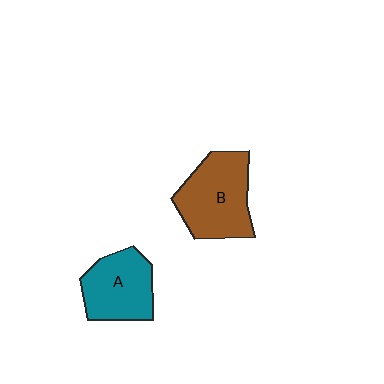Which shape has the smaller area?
Shape A (teal).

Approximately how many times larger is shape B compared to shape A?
Approximately 1.2 times.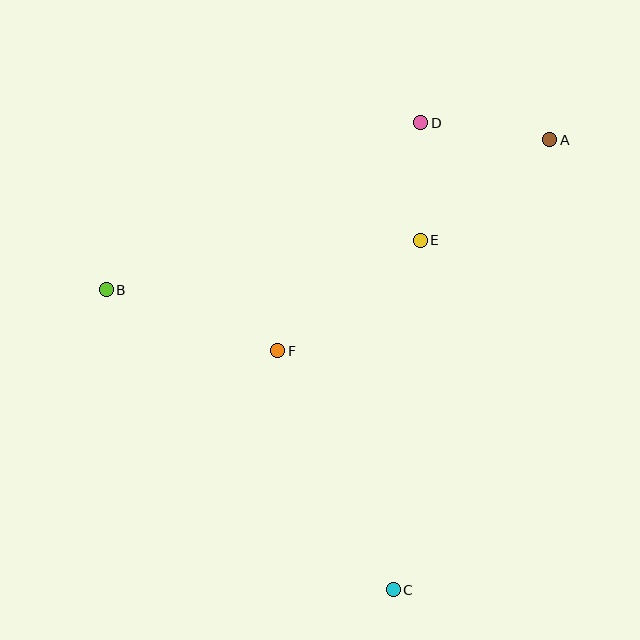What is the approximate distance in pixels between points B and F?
The distance between B and F is approximately 182 pixels.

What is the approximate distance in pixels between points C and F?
The distance between C and F is approximately 265 pixels.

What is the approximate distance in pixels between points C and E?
The distance between C and E is approximately 350 pixels.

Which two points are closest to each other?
Points D and E are closest to each other.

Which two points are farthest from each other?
Points A and C are farthest from each other.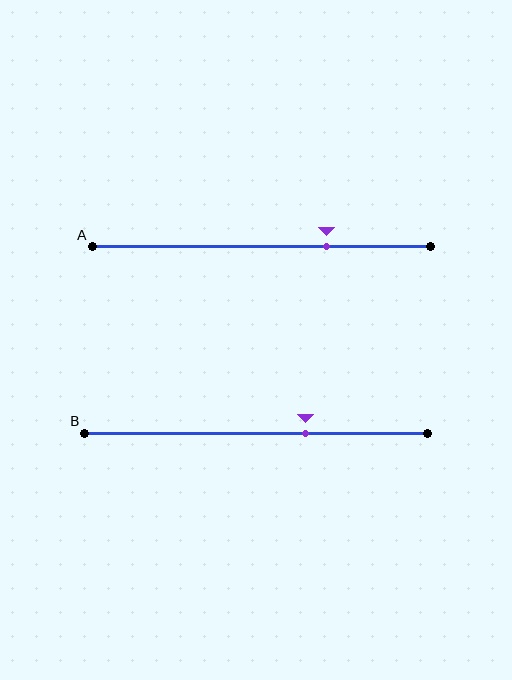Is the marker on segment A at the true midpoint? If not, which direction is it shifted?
No, the marker on segment A is shifted to the right by about 19% of the segment length.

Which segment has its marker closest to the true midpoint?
Segment B has its marker closest to the true midpoint.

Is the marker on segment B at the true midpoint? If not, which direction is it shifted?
No, the marker on segment B is shifted to the right by about 15% of the segment length.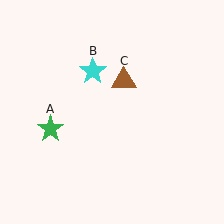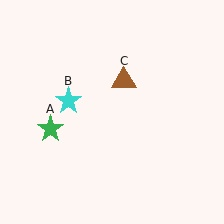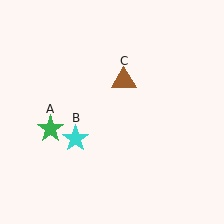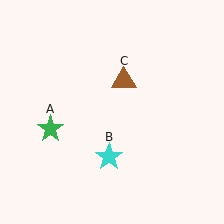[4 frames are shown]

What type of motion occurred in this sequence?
The cyan star (object B) rotated counterclockwise around the center of the scene.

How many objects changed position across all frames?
1 object changed position: cyan star (object B).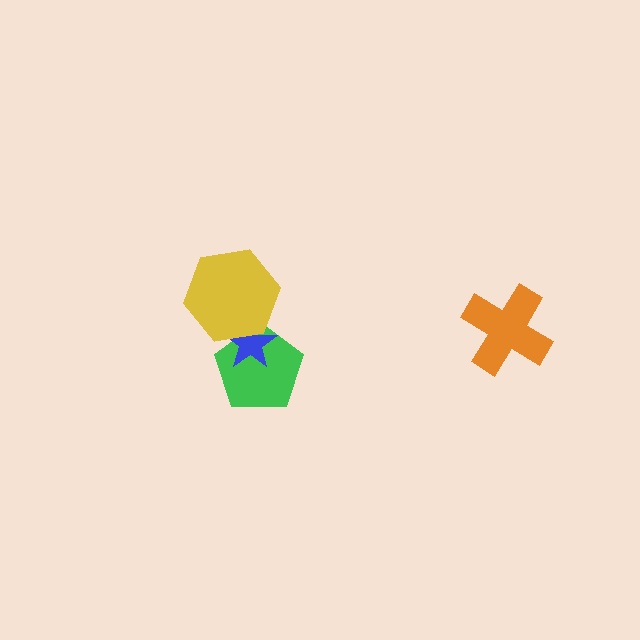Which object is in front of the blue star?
The yellow hexagon is in front of the blue star.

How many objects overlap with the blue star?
2 objects overlap with the blue star.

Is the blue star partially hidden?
Yes, it is partially covered by another shape.